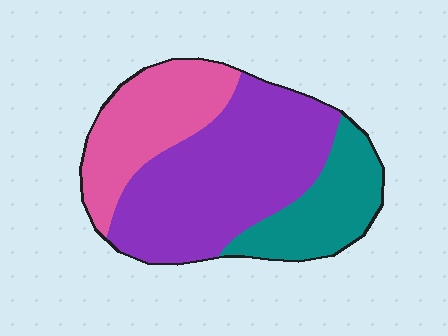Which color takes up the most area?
Purple, at roughly 50%.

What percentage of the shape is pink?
Pink takes up about one quarter (1/4) of the shape.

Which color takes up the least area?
Teal, at roughly 20%.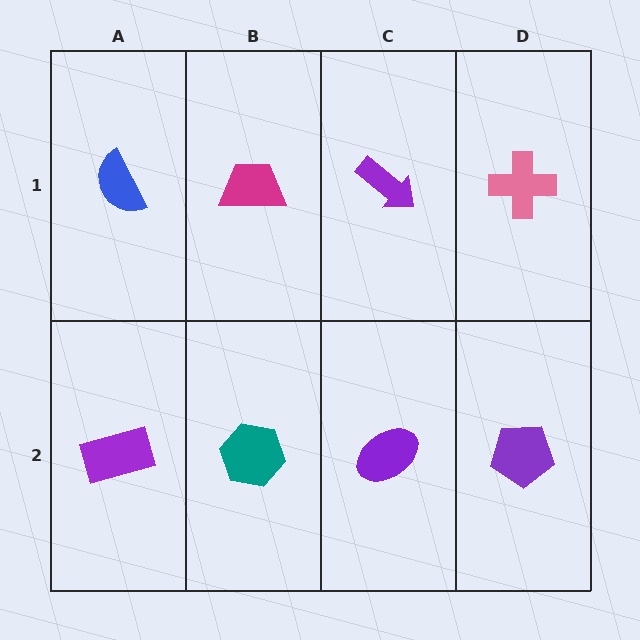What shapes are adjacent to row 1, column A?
A purple rectangle (row 2, column A), a magenta trapezoid (row 1, column B).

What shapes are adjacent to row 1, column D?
A purple pentagon (row 2, column D), a purple arrow (row 1, column C).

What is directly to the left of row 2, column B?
A purple rectangle.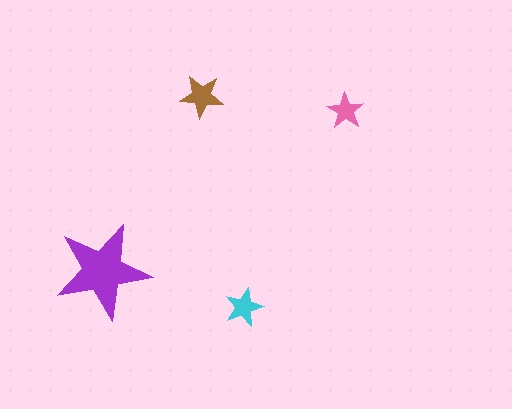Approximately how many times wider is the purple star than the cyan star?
About 2.5 times wider.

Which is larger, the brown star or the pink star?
The brown one.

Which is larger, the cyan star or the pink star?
The cyan one.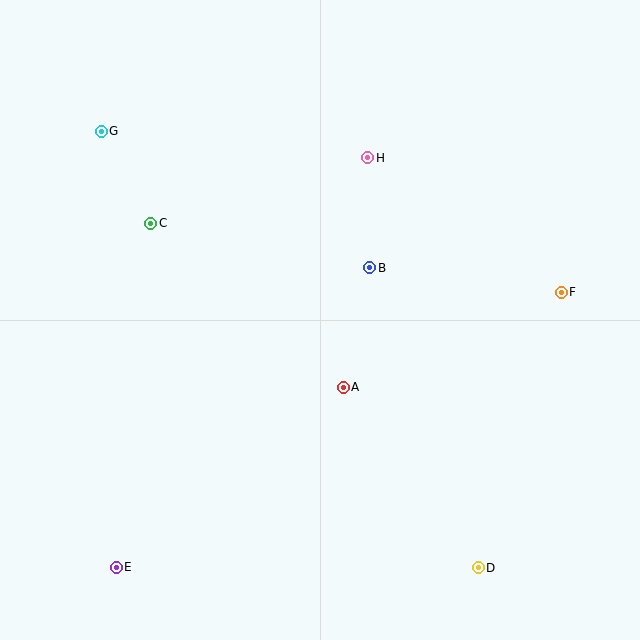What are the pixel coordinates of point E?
Point E is at (116, 567).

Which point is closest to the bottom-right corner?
Point D is closest to the bottom-right corner.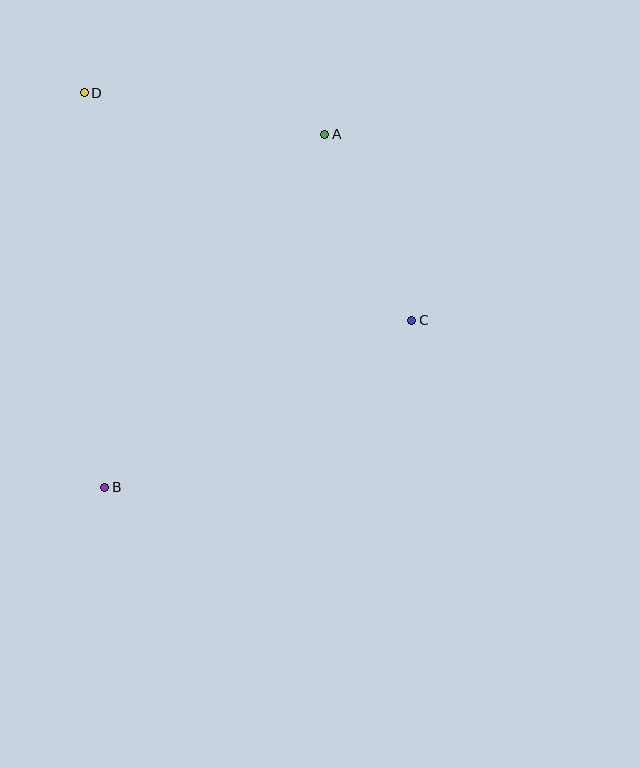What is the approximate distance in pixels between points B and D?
The distance between B and D is approximately 395 pixels.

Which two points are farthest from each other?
Points A and B are farthest from each other.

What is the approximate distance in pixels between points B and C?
The distance between B and C is approximately 349 pixels.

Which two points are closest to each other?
Points A and C are closest to each other.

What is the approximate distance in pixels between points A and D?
The distance between A and D is approximately 244 pixels.